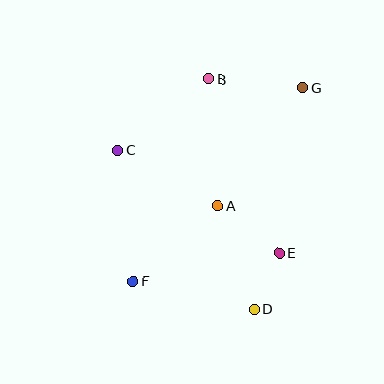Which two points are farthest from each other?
Points F and G are farthest from each other.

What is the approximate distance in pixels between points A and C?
The distance between A and C is approximately 115 pixels.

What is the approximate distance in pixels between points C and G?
The distance between C and G is approximately 196 pixels.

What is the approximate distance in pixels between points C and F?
The distance between C and F is approximately 132 pixels.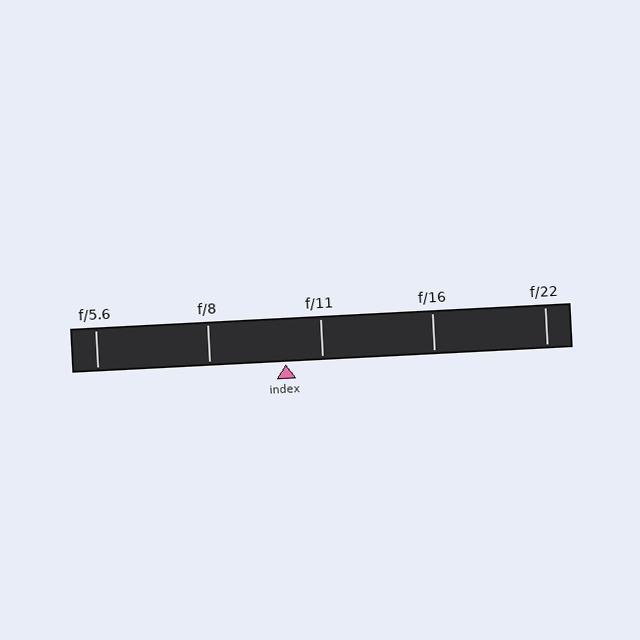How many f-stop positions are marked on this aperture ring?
There are 5 f-stop positions marked.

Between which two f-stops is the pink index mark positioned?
The index mark is between f/8 and f/11.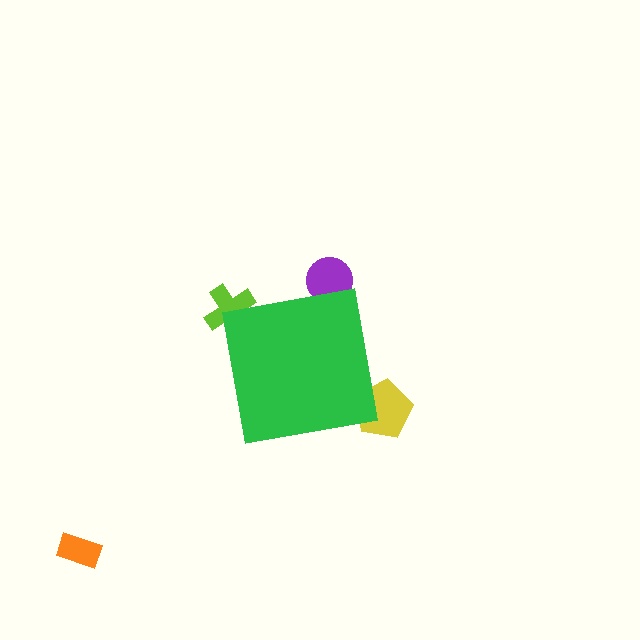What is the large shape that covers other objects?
A green square.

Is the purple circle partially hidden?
Yes, the purple circle is partially hidden behind the green square.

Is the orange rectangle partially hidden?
No, the orange rectangle is fully visible.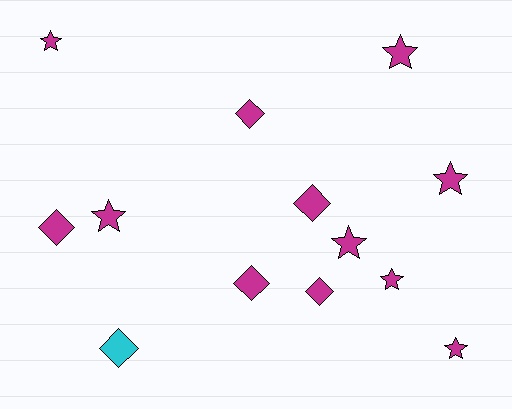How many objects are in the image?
There are 13 objects.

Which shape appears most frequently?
Star, with 7 objects.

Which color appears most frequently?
Magenta, with 12 objects.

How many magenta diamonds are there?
There are 5 magenta diamonds.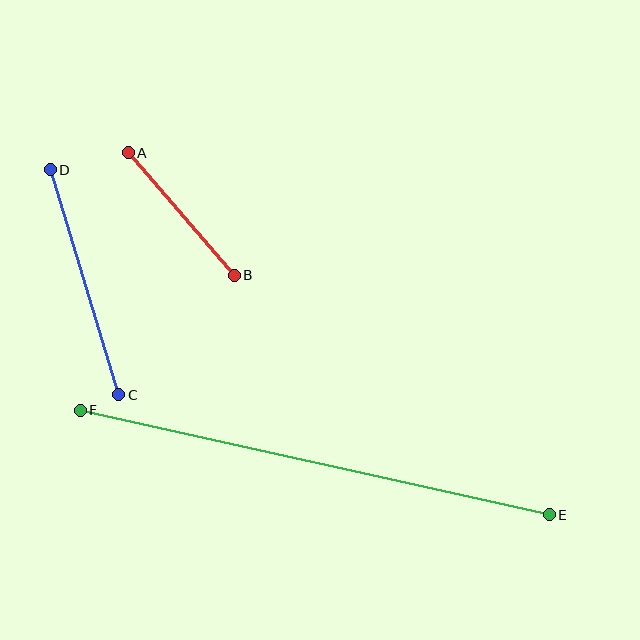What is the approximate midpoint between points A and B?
The midpoint is at approximately (181, 214) pixels.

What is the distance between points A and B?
The distance is approximately 162 pixels.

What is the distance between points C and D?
The distance is approximately 235 pixels.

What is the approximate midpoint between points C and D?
The midpoint is at approximately (85, 282) pixels.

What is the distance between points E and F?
The distance is approximately 481 pixels.